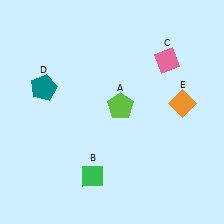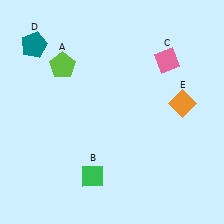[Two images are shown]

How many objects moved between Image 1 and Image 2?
2 objects moved between the two images.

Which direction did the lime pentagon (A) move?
The lime pentagon (A) moved left.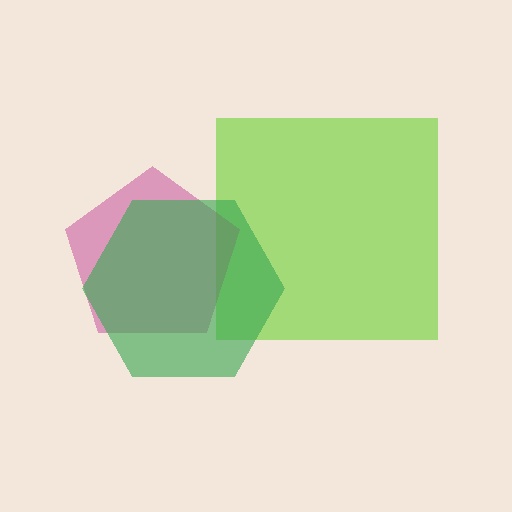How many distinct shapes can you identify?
There are 3 distinct shapes: a lime square, a magenta pentagon, a green hexagon.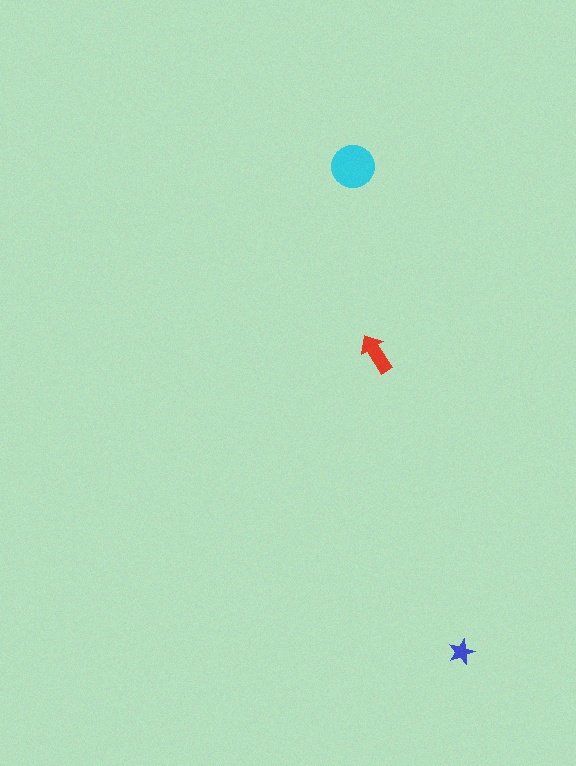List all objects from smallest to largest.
The blue star, the red arrow, the cyan circle.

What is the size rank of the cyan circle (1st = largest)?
1st.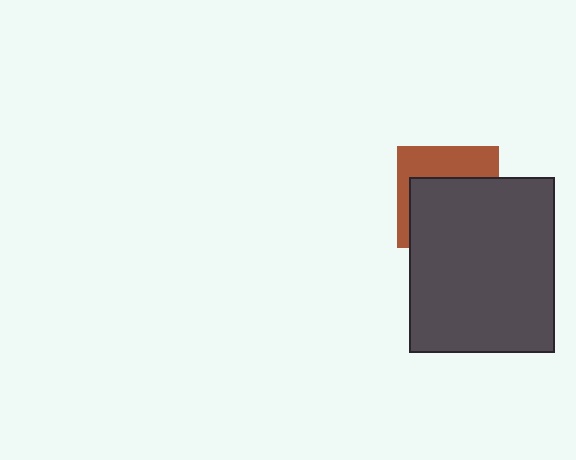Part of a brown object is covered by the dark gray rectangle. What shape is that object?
It is a square.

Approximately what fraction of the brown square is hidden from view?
Roughly 61% of the brown square is hidden behind the dark gray rectangle.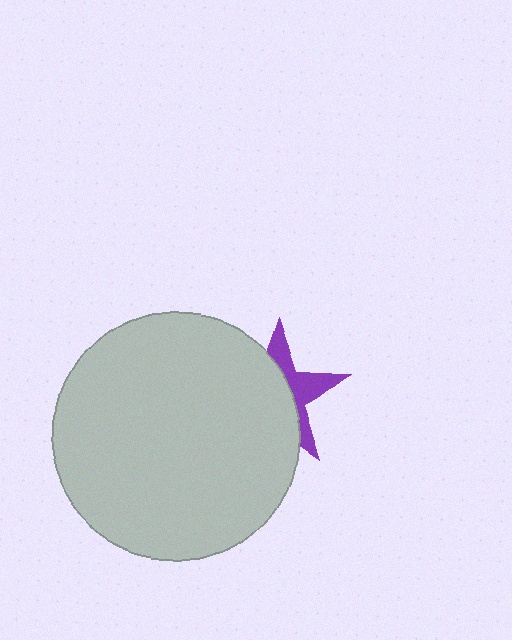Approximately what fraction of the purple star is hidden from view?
Roughly 64% of the purple star is hidden behind the light gray circle.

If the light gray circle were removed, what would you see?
You would see the complete purple star.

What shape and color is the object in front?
The object in front is a light gray circle.